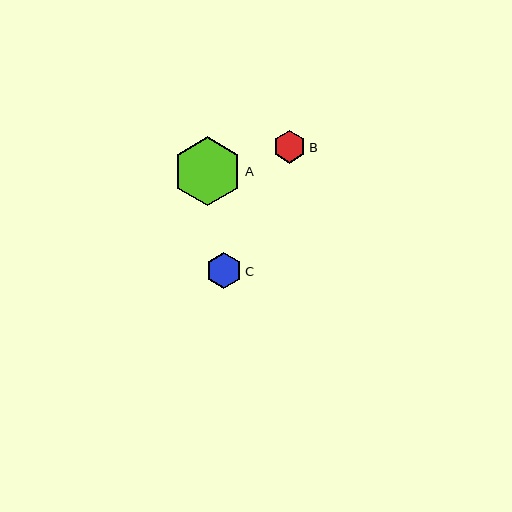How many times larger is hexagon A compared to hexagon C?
Hexagon A is approximately 1.9 times the size of hexagon C.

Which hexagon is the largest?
Hexagon A is the largest with a size of approximately 69 pixels.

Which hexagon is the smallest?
Hexagon B is the smallest with a size of approximately 33 pixels.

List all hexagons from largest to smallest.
From largest to smallest: A, C, B.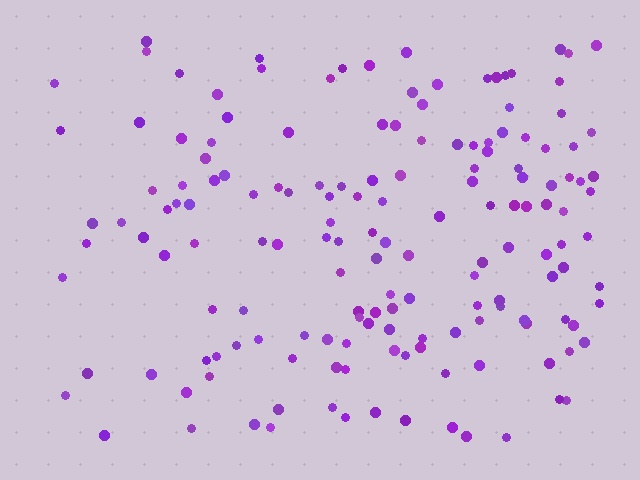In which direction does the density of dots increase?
From left to right, with the right side densest.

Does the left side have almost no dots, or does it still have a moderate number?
Still a moderate number, just noticeably fewer than the right.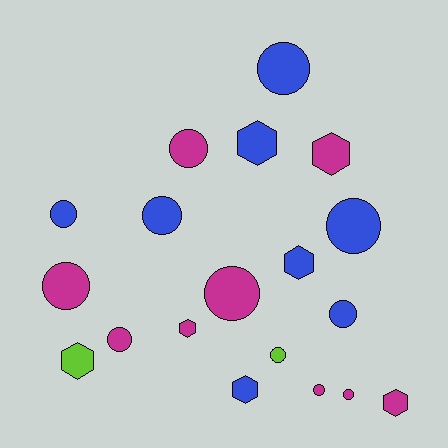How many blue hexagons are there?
There are 3 blue hexagons.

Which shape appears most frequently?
Circle, with 12 objects.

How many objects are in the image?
There are 19 objects.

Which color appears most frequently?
Magenta, with 9 objects.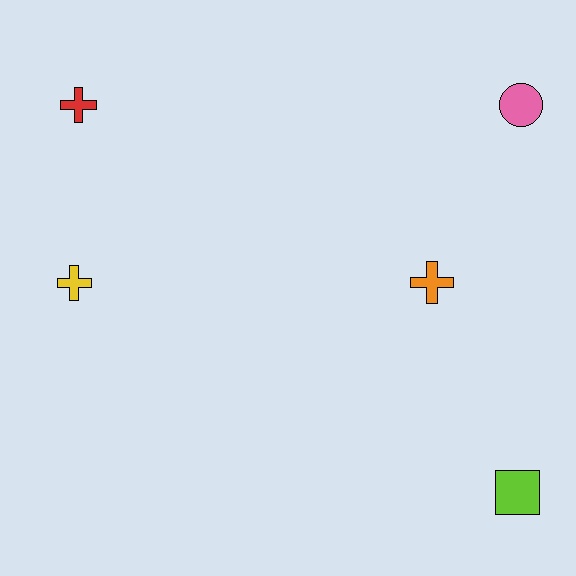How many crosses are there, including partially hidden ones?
There are 3 crosses.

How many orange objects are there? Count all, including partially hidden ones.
There is 1 orange object.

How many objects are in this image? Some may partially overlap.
There are 5 objects.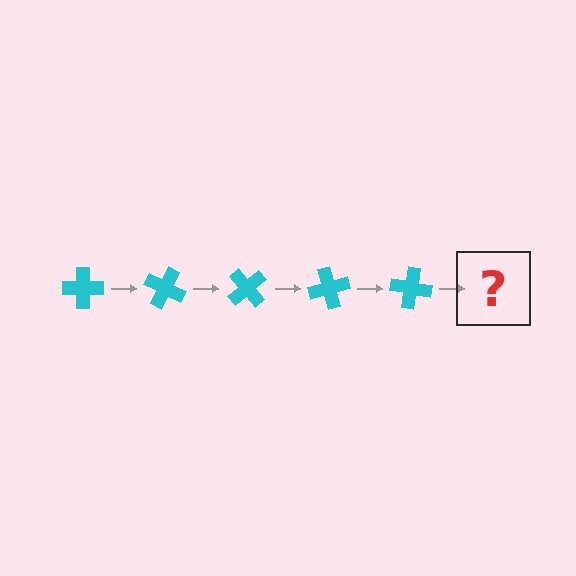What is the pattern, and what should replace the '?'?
The pattern is that the cross rotates 25 degrees each step. The '?' should be a cyan cross rotated 125 degrees.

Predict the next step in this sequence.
The next step is a cyan cross rotated 125 degrees.